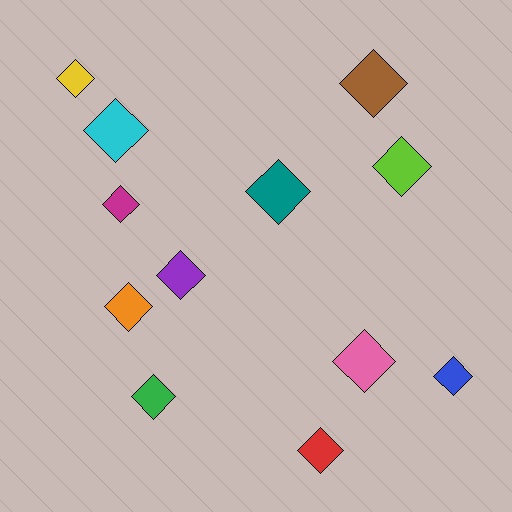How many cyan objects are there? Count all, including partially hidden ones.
There is 1 cyan object.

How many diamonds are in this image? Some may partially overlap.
There are 12 diamonds.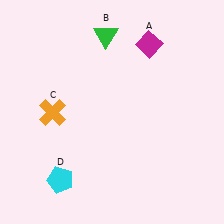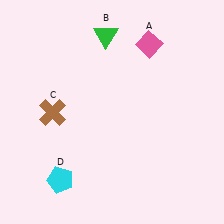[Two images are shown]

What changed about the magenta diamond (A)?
In Image 1, A is magenta. In Image 2, it changed to pink.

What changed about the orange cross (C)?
In Image 1, C is orange. In Image 2, it changed to brown.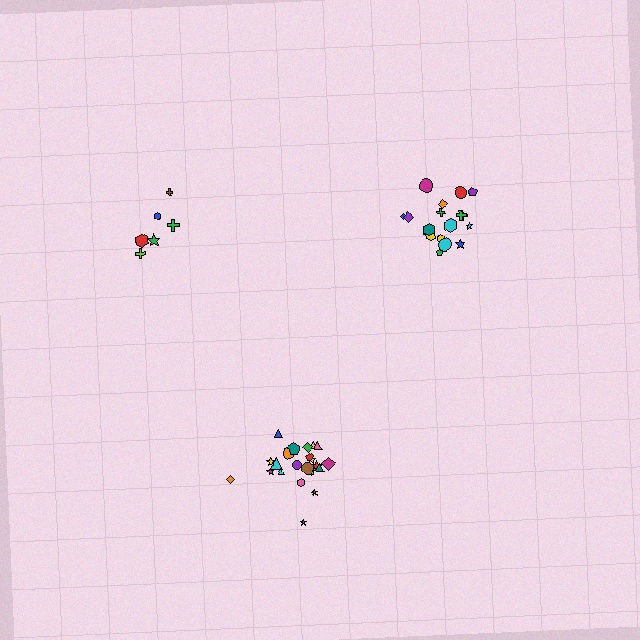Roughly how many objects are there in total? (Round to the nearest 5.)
Roughly 45 objects in total.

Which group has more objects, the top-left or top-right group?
The top-right group.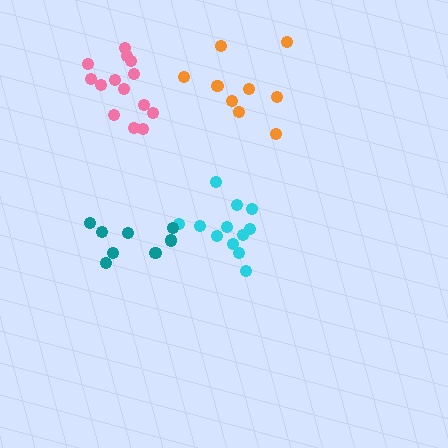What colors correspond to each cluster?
The clusters are colored: cyan, orange, pink, teal.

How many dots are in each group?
Group 1: 12 dots, Group 2: 9 dots, Group 3: 14 dots, Group 4: 8 dots (43 total).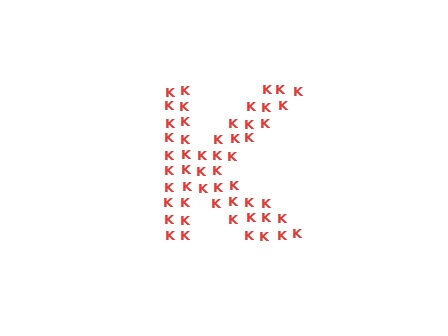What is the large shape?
The large shape is the letter K.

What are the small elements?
The small elements are letter K's.